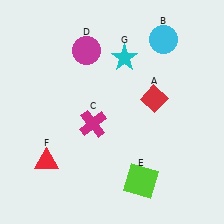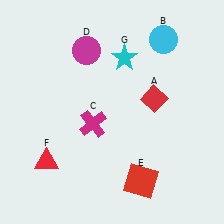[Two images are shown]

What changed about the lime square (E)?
In Image 1, E is lime. In Image 2, it changed to red.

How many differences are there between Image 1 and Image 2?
There is 1 difference between the two images.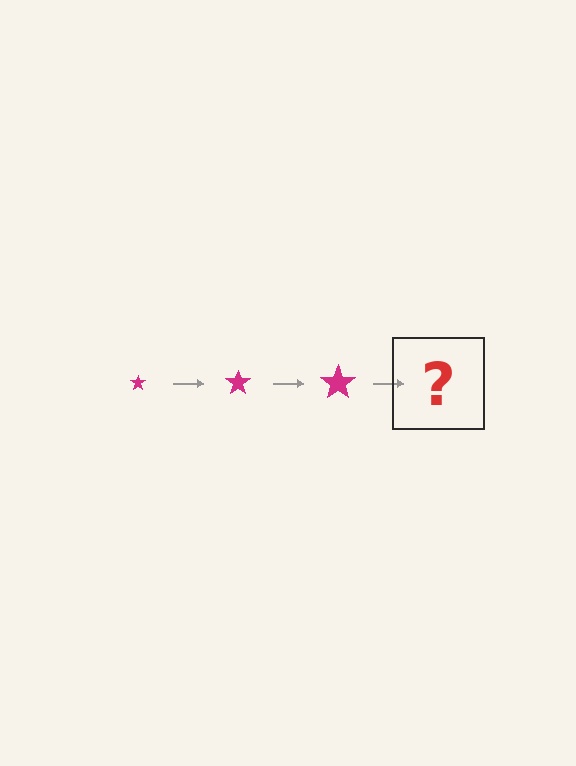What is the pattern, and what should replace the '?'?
The pattern is that the star gets progressively larger each step. The '?' should be a magenta star, larger than the previous one.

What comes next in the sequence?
The next element should be a magenta star, larger than the previous one.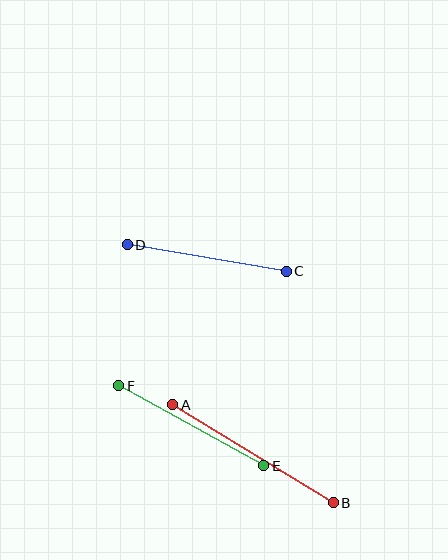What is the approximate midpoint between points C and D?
The midpoint is at approximately (207, 258) pixels.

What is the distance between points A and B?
The distance is approximately 188 pixels.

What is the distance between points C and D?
The distance is approximately 161 pixels.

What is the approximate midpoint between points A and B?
The midpoint is at approximately (253, 454) pixels.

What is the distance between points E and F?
The distance is approximately 166 pixels.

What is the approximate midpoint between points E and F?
The midpoint is at approximately (191, 426) pixels.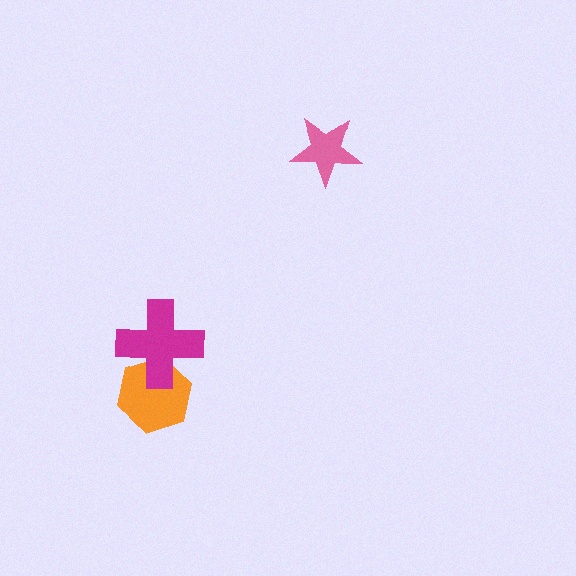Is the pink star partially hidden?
No, no other shape covers it.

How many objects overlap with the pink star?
0 objects overlap with the pink star.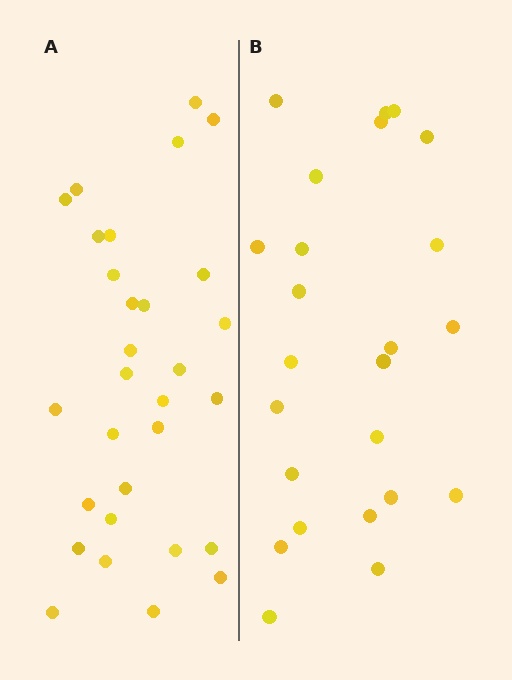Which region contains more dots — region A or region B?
Region A (the left region) has more dots.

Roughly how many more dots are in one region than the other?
Region A has about 6 more dots than region B.